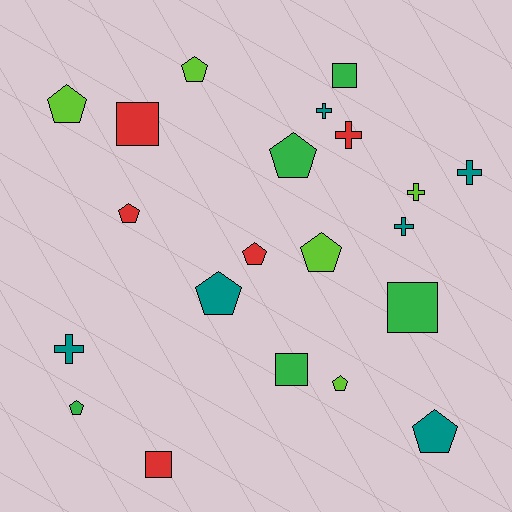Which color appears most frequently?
Teal, with 6 objects.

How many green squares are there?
There are 3 green squares.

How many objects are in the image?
There are 21 objects.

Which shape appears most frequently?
Pentagon, with 10 objects.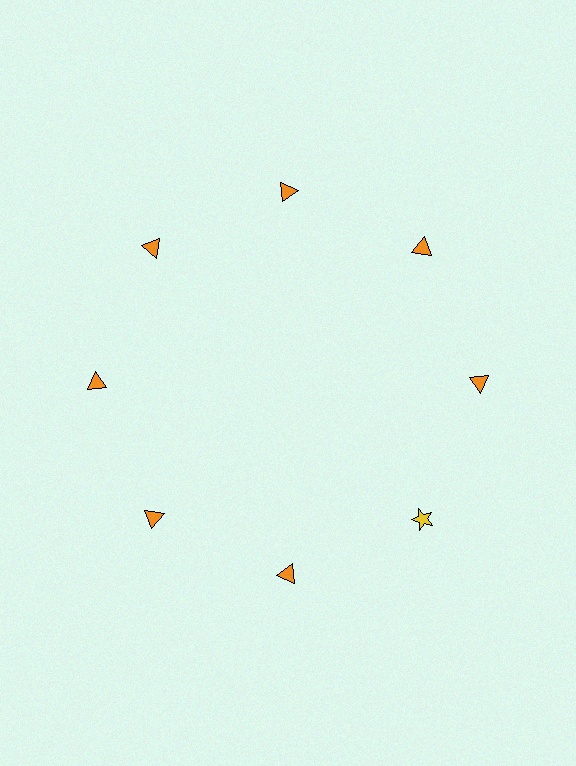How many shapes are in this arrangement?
There are 8 shapes arranged in a ring pattern.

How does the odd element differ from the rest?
It differs in both color (yellow instead of orange) and shape (star instead of triangle).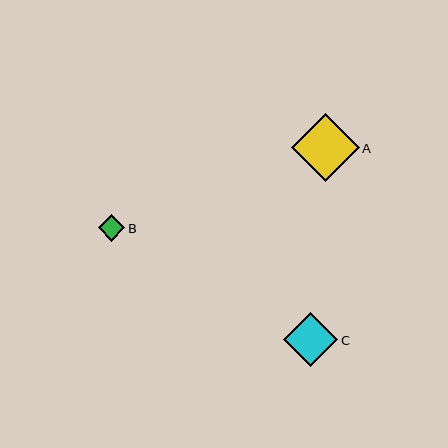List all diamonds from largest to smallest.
From largest to smallest: A, C, B.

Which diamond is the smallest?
Diamond B is the smallest with a size of approximately 26 pixels.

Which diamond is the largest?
Diamond A is the largest with a size of approximately 68 pixels.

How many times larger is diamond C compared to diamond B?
Diamond C is approximately 2.1 times the size of diamond B.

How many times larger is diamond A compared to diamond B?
Diamond A is approximately 2.6 times the size of diamond B.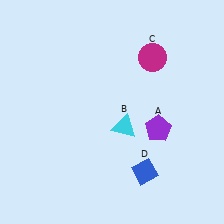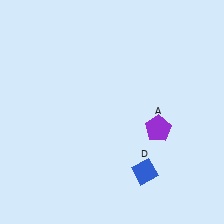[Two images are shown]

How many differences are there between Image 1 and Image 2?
There are 2 differences between the two images.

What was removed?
The cyan triangle (B), the magenta circle (C) were removed in Image 2.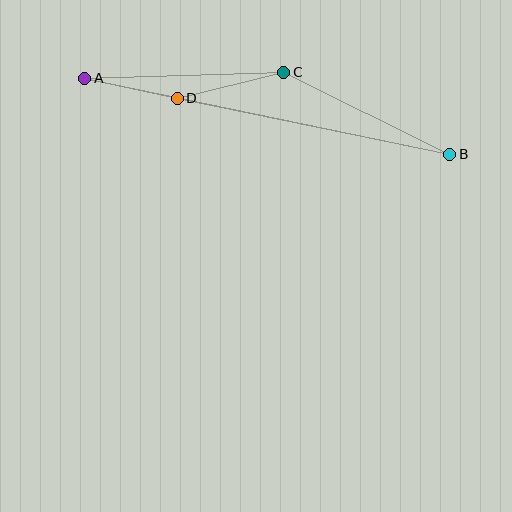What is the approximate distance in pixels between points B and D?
The distance between B and D is approximately 278 pixels.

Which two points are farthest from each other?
Points A and B are farthest from each other.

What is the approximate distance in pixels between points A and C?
The distance between A and C is approximately 199 pixels.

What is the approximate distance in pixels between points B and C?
The distance between B and C is approximately 185 pixels.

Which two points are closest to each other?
Points A and D are closest to each other.